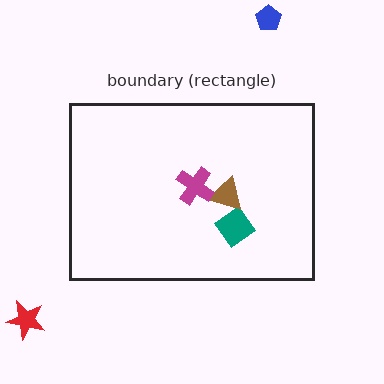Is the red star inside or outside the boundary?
Outside.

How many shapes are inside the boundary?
3 inside, 2 outside.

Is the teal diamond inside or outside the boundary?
Inside.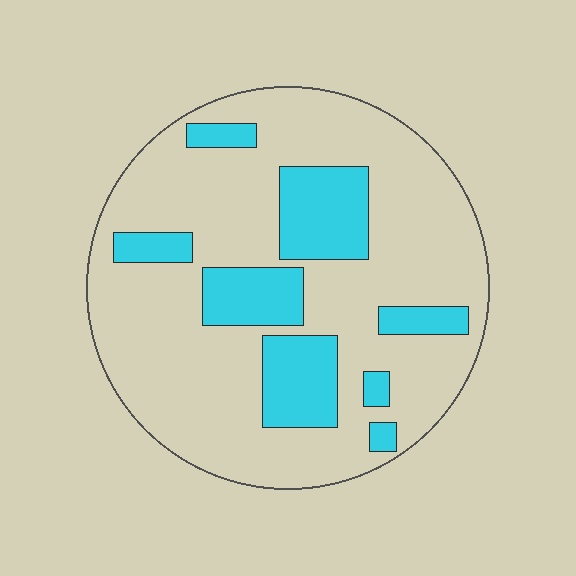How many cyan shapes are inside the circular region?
8.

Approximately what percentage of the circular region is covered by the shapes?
Approximately 25%.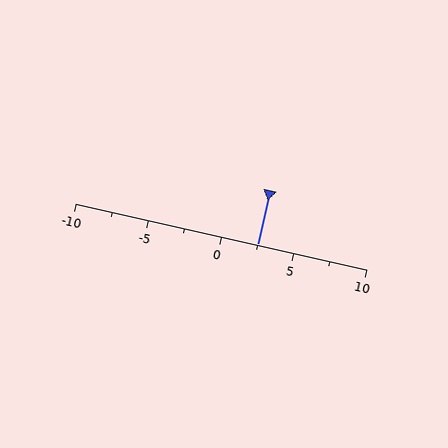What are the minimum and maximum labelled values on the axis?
The axis runs from -10 to 10.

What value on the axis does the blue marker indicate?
The marker indicates approximately 2.5.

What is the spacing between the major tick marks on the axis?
The major ticks are spaced 5 apart.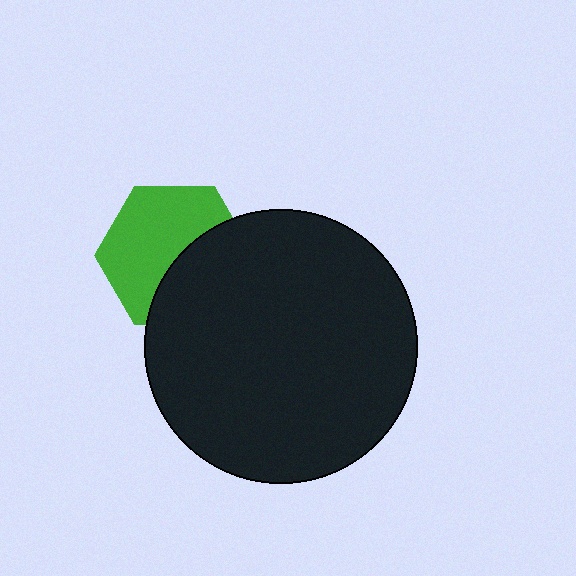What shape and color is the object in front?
The object in front is a black circle.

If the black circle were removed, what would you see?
You would see the complete green hexagon.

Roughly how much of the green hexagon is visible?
About half of it is visible (roughly 58%).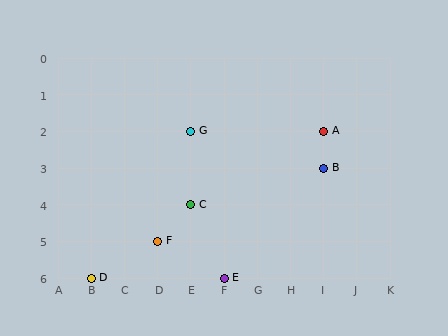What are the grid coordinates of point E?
Point E is at grid coordinates (F, 6).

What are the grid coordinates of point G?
Point G is at grid coordinates (E, 2).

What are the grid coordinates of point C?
Point C is at grid coordinates (E, 4).